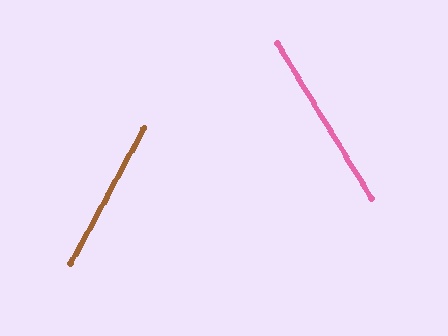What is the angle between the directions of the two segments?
Approximately 59 degrees.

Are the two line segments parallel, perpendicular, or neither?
Neither parallel nor perpendicular — they differ by about 59°.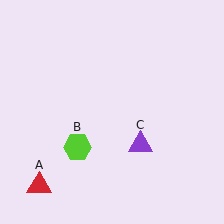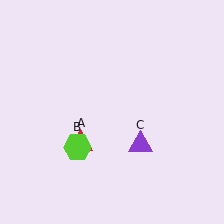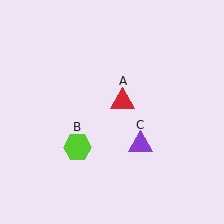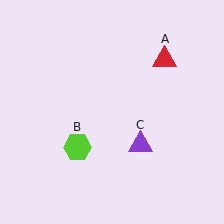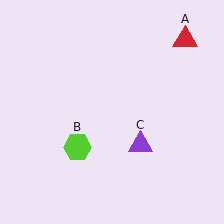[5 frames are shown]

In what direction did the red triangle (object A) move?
The red triangle (object A) moved up and to the right.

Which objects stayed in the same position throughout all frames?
Lime hexagon (object B) and purple triangle (object C) remained stationary.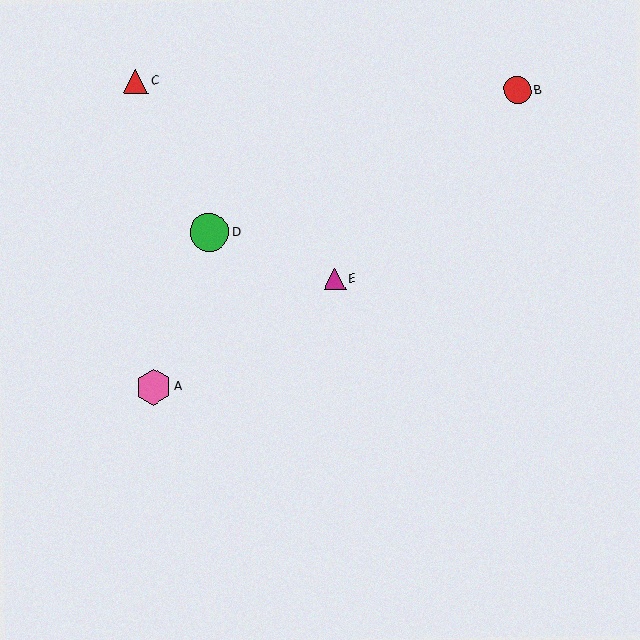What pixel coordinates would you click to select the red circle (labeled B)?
Click at (517, 90) to select the red circle B.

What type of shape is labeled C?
Shape C is a red triangle.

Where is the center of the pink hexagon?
The center of the pink hexagon is at (153, 387).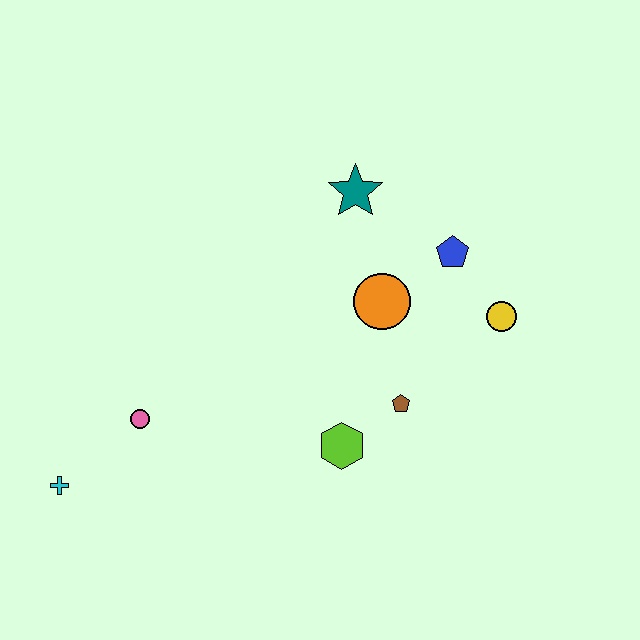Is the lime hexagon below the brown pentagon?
Yes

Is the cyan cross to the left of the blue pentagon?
Yes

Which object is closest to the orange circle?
The blue pentagon is closest to the orange circle.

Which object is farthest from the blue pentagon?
The cyan cross is farthest from the blue pentagon.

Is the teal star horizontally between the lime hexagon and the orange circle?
Yes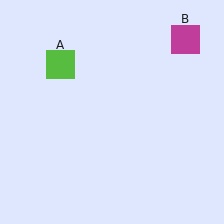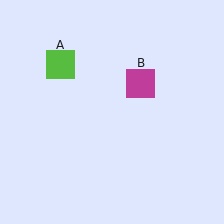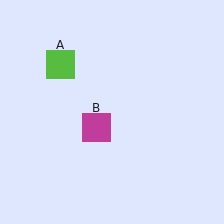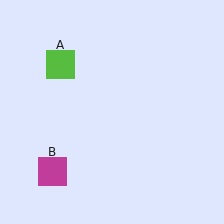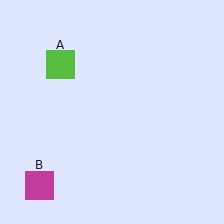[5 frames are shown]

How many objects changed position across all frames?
1 object changed position: magenta square (object B).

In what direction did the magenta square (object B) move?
The magenta square (object B) moved down and to the left.